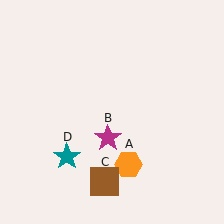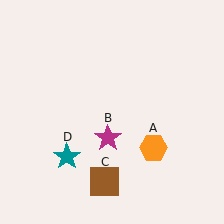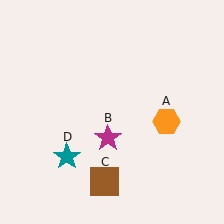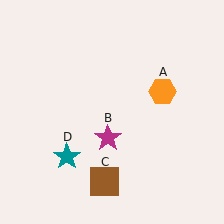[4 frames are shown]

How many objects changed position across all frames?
1 object changed position: orange hexagon (object A).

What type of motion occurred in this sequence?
The orange hexagon (object A) rotated counterclockwise around the center of the scene.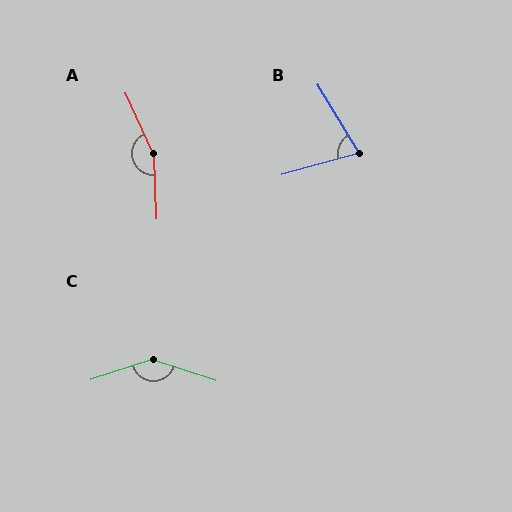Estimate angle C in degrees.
Approximately 144 degrees.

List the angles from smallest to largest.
B (75°), C (144°), A (158°).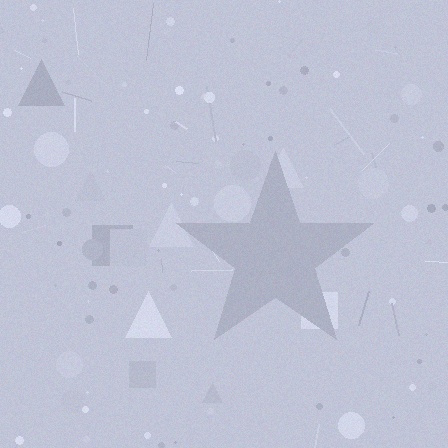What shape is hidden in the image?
A star is hidden in the image.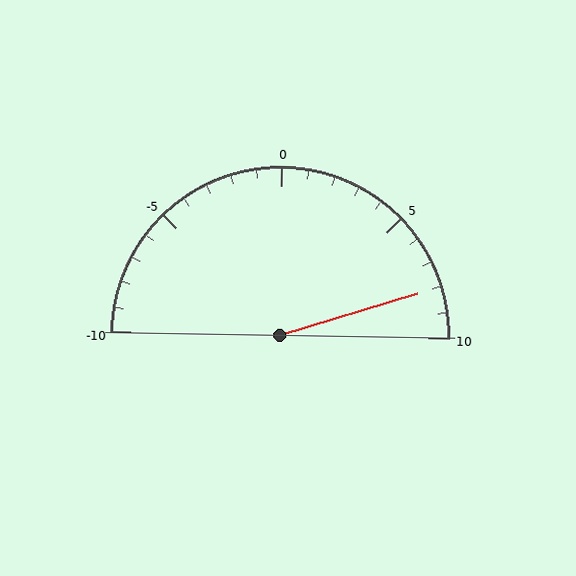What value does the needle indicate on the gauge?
The needle indicates approximately 8.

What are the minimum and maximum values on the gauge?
The gauge ranges from -10 to 10.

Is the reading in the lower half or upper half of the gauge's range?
The reading is in the upper half of the range (-10 to 10).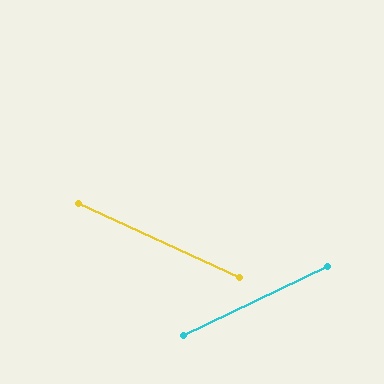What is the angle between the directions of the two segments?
Approximately 51 degrees.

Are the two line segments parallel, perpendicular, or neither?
Neither parallel nor perpendicular — they differ by about 51°.